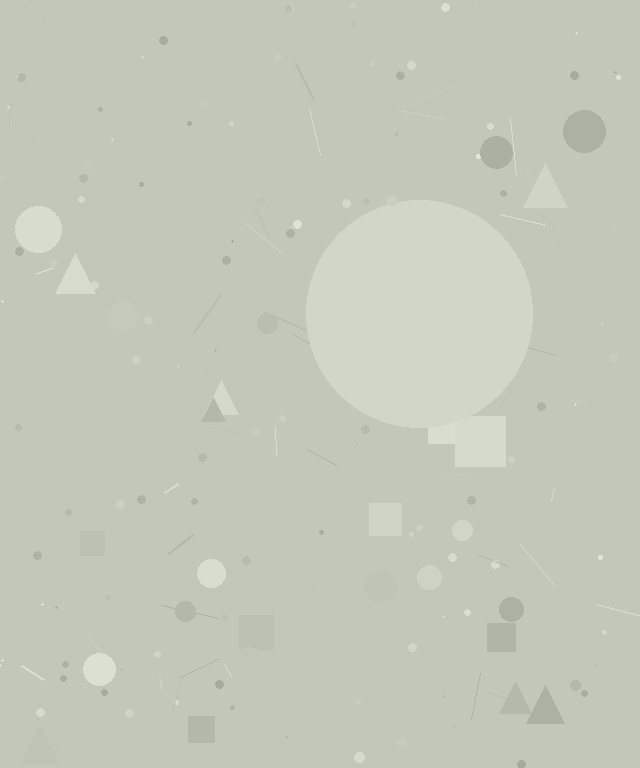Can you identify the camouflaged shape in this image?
The camouflaged shape is a circle.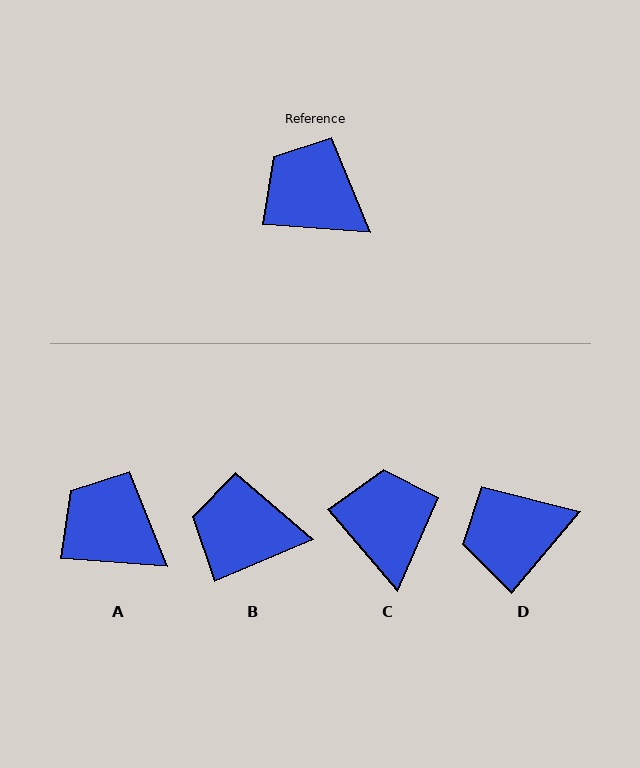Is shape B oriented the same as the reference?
No, it is off by about 27 degrees.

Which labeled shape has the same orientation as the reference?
A.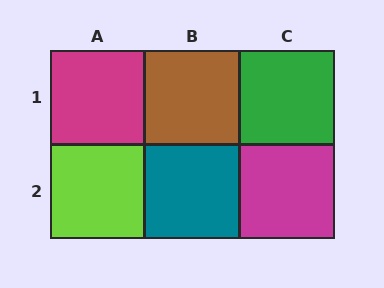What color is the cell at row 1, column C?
Green.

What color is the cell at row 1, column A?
Magenta.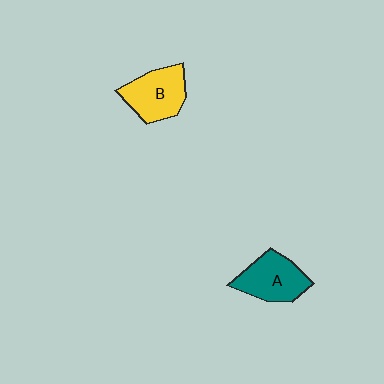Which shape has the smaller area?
Shape A (teal).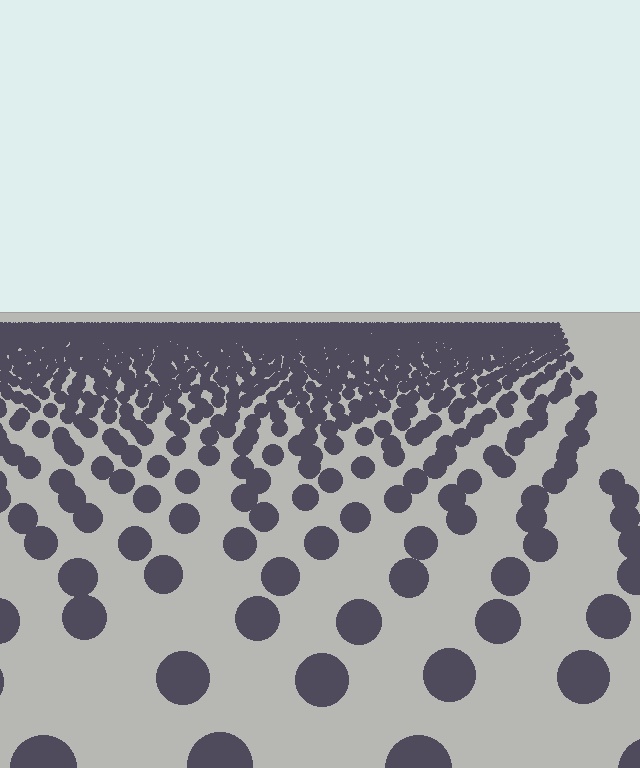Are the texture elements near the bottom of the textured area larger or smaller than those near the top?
Larger. Near the bottom, elements are closer to the viewer and appear at a bigger on-screen size.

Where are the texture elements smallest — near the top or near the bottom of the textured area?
Near the top.